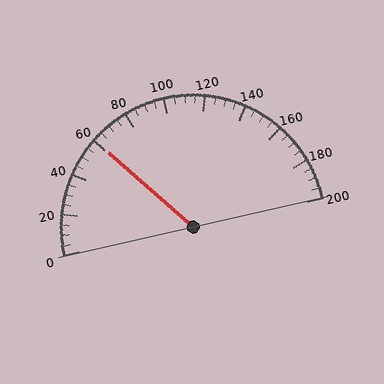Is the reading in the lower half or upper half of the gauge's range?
The reading is in the lower half of the range (0 to 200).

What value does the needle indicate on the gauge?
The needle indicates approximately 60.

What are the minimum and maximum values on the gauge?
The gauge ranges from 0 to 200.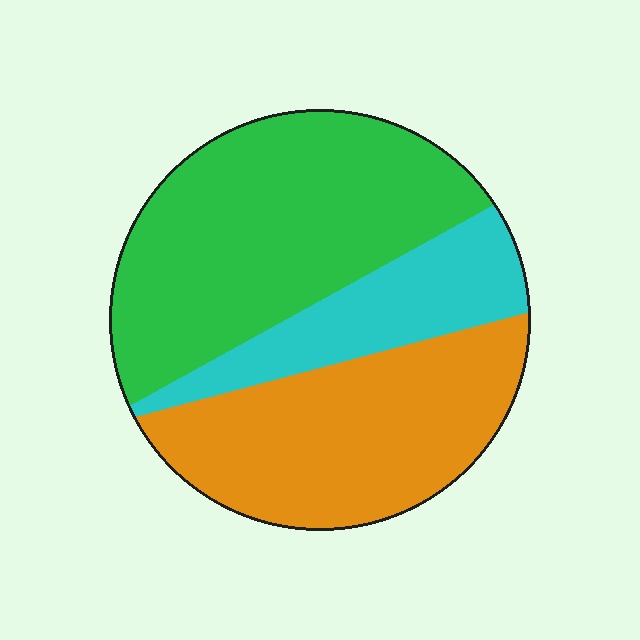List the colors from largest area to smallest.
From largest to smallest: green, orange, cyan.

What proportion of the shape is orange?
Orange takes up about three eighths (3/8) of the shape.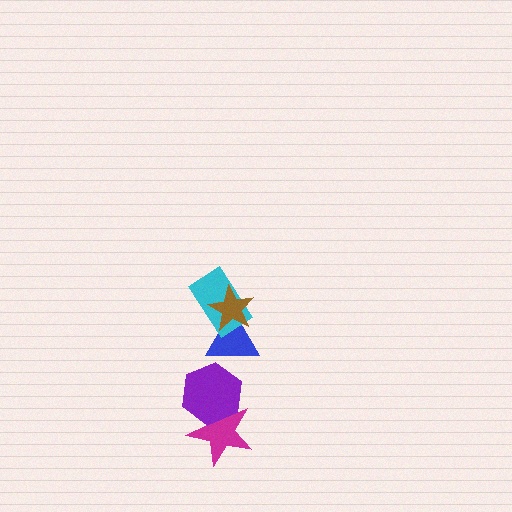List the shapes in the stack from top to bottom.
From top to bottom: the brown star, the cyan rectangle, the blue triangle, the purple hexagon, the magenta star.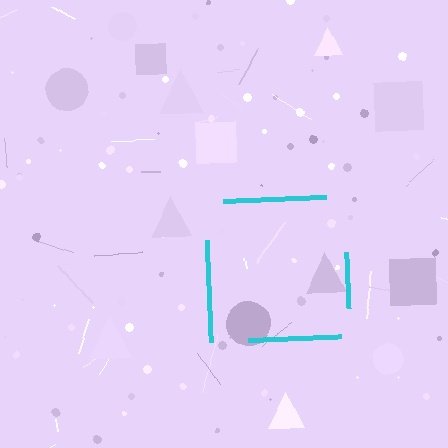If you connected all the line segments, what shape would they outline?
They would outline a square.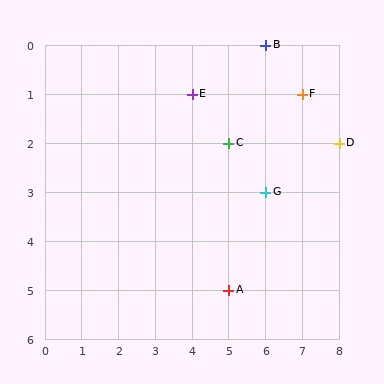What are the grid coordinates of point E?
Point E is at grid coordinates (4, 1).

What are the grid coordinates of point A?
Point A is at grid coordinates (5, 5).